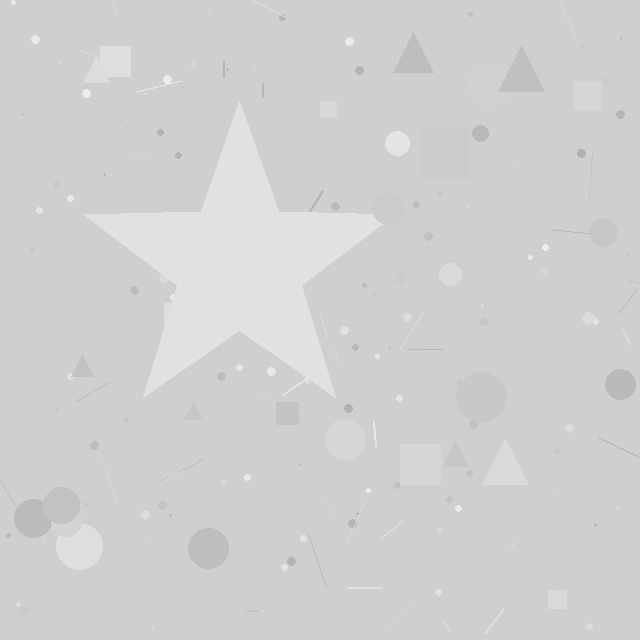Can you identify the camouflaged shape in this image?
The camouflaged shape is a star.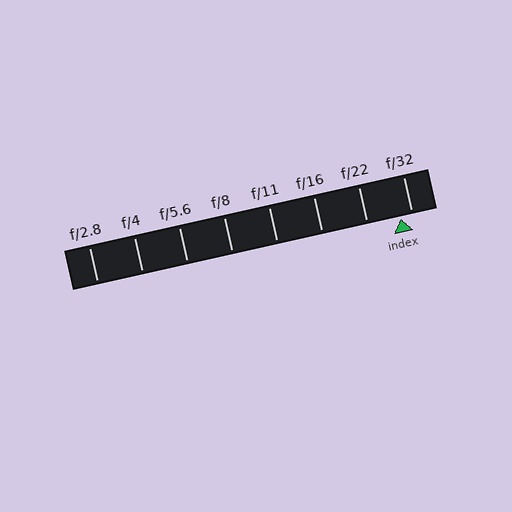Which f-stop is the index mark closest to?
The index mark is closest to f/32.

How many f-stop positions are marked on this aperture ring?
There are 8 f-stop positions marked.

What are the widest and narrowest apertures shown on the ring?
The widest aperture shown is f/2.8 and the narrowest is f/32.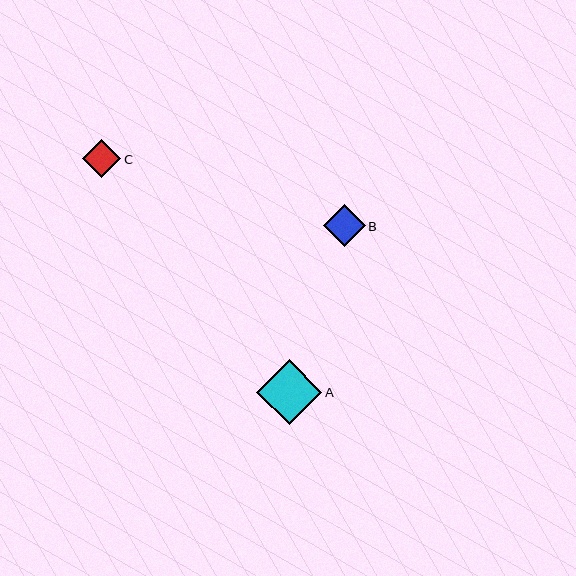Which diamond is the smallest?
Diamond C is the smallest with a size of approximately 38 pixels.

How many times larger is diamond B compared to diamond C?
Diamond B is approximately 1.1 times the size of diamond C.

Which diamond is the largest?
Diamond A is the largest with a size of approximately 65 pixels.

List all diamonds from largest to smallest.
From largest to smallest: A, B, C.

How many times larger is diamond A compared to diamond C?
Diamond A is approximately 1.7 times the size of diamond C.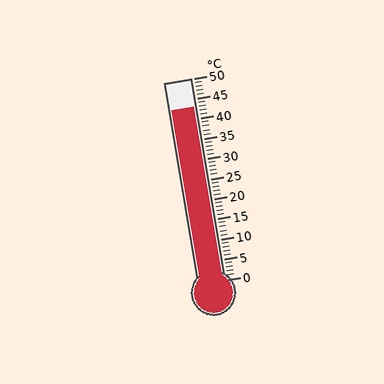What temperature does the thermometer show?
The thermometer shows approximately 43°C.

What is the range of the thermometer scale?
The thermometer scale ranges from 0°C to 50°C.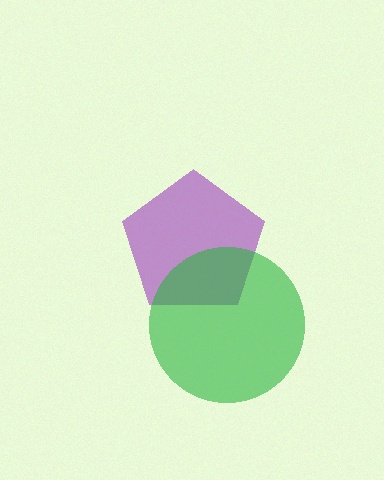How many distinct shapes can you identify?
There are 2 distinct shapes: a purple pentagon, a green circle.